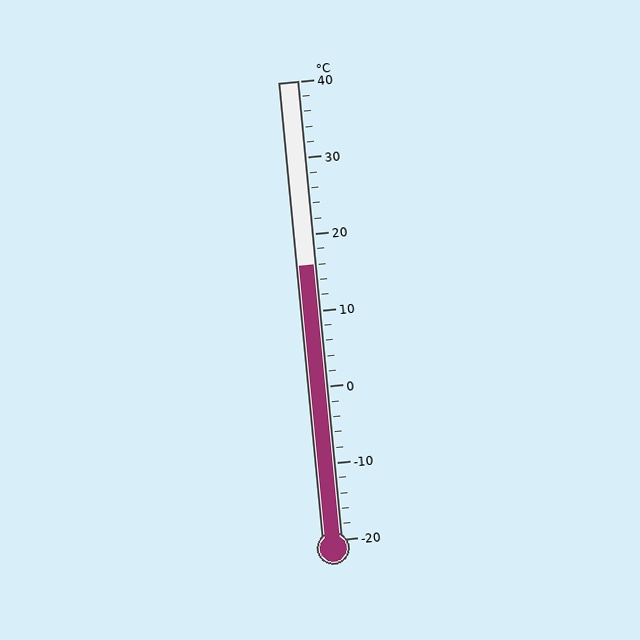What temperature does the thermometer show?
The thermometer shows approximately 16°C.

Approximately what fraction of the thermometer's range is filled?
The thermometer is filled to approximately 60% of its range.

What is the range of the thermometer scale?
The thermometer scale ranges from -20°C to 40°C.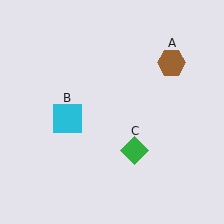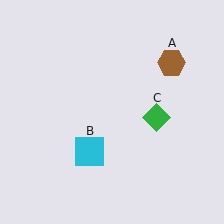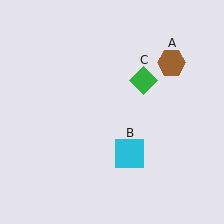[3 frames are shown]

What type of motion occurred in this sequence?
The cyan square (object B), green diamond (object C) rotated counterclockwise around the center of the scene.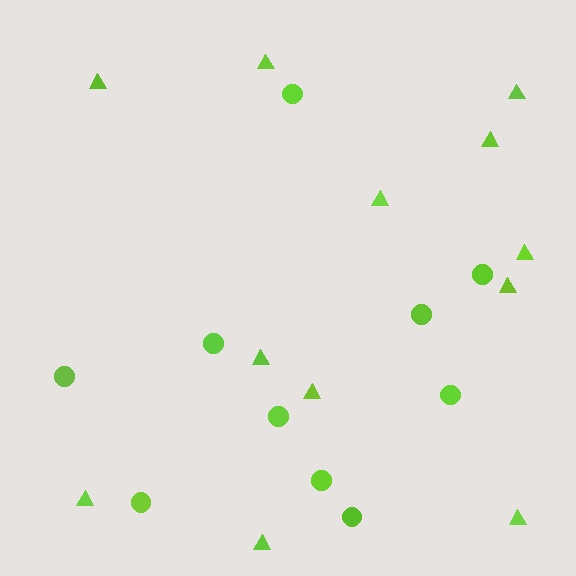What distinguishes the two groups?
There are 2 groups: one group of triangles (12) and one group of circles (10).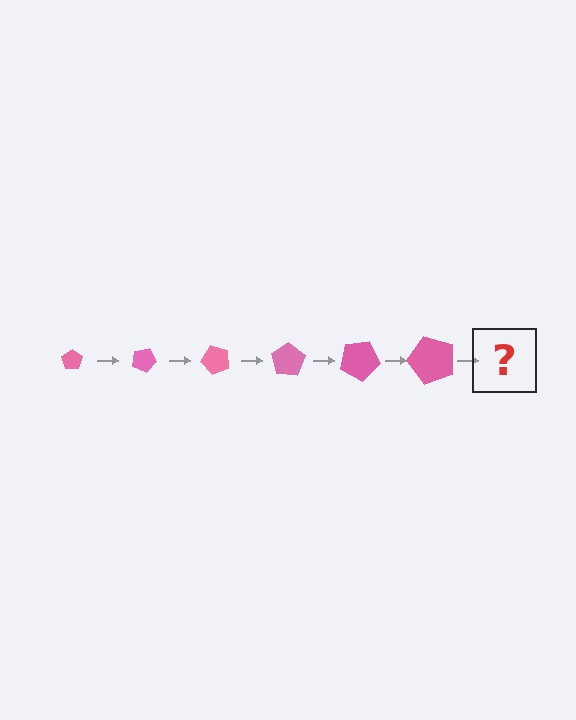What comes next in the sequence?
The next element should be a pentagon, larger than the previous one and rotated 150 degrees from the start.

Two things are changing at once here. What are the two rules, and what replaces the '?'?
The two rules are that the pentagon grows larger each step and it rotates 25 degrees each step. The '?' should be a pentagon, larger than the previous one and rotated 150 degrees from the start.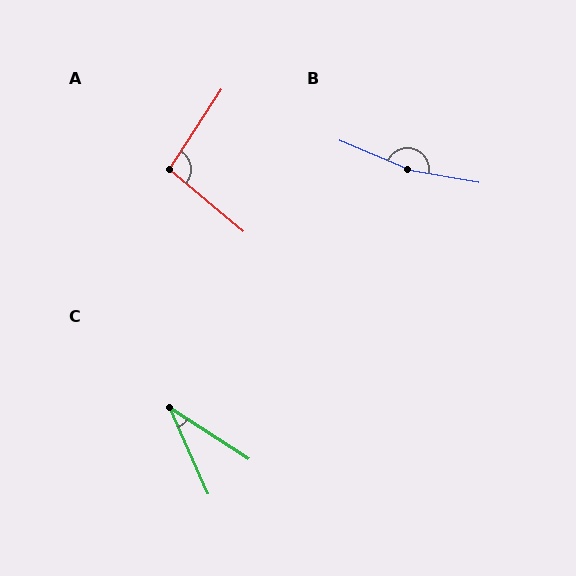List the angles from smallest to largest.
C (33°), A (97°), B (167°).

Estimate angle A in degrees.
Approximately 97 degrees.